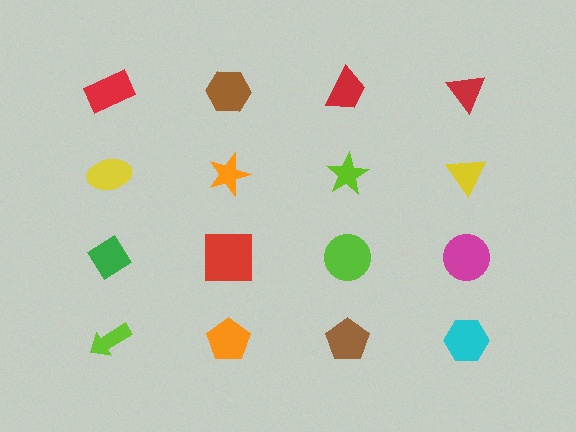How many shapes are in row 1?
4 shapes.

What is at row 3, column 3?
A lime circle.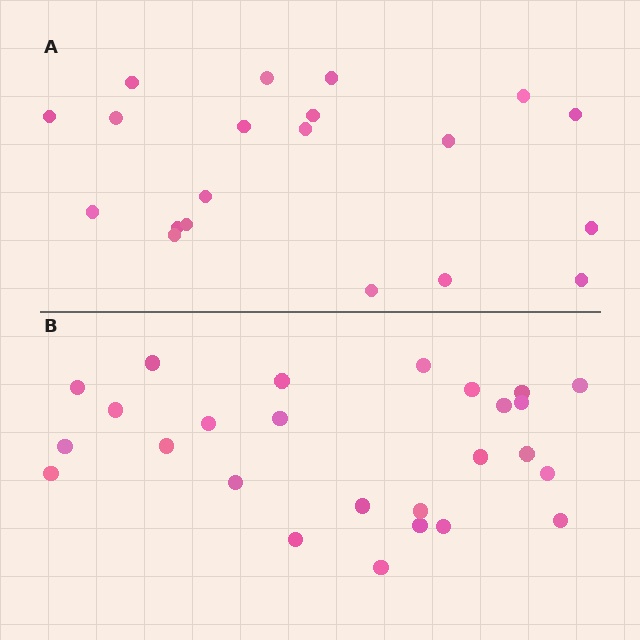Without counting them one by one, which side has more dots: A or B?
Region B (the bottom region) has more dots.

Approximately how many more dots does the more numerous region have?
Region B has about 6 more dots than region A.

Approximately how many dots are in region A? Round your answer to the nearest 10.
About 20 dots.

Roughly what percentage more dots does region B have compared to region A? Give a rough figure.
About 30% more.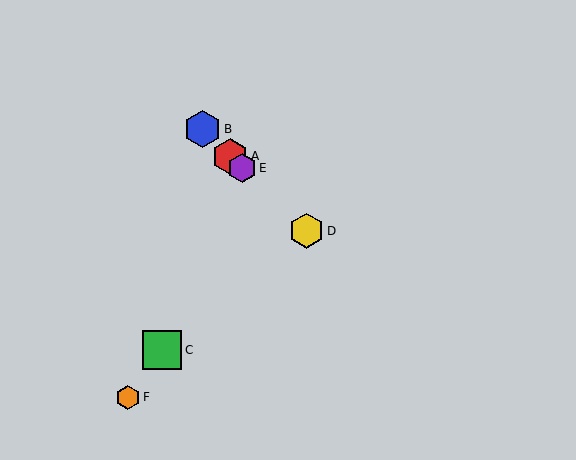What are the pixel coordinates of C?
Object C is at (162, 350).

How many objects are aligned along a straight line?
4 objects (A, B, D, E) are aligned along a straight line.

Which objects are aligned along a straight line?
Objects A, B, D, E are aligned along a straight line.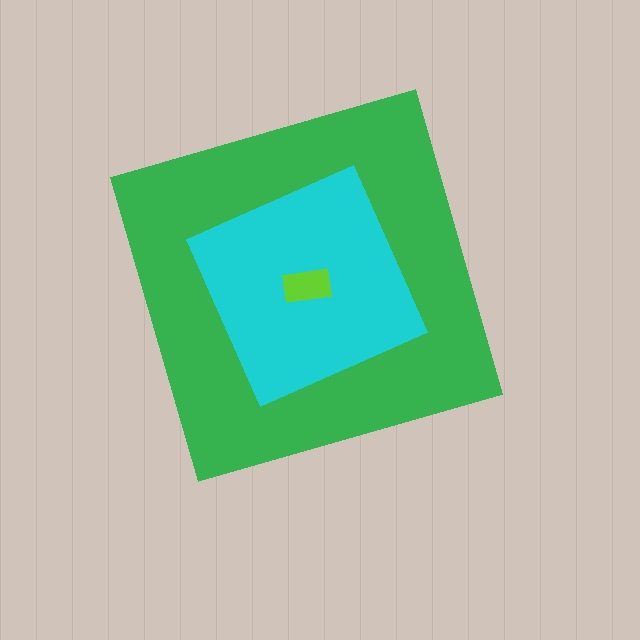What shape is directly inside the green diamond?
The cyan square.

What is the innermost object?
The lime rectangle.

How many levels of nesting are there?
3.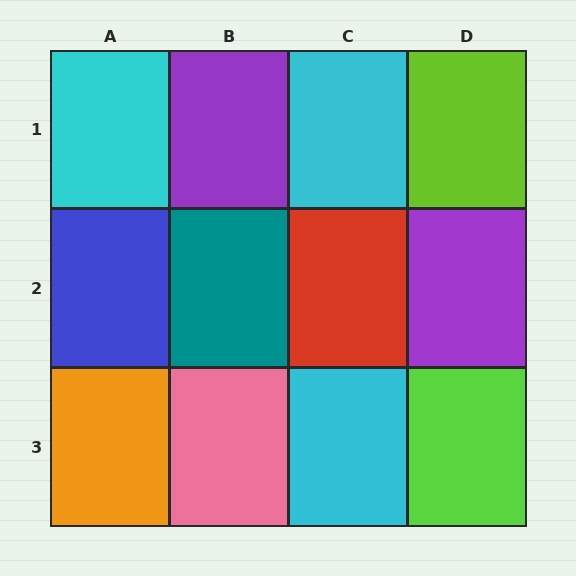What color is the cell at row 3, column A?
Orange.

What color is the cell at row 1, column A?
Cyan.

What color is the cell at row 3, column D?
Lime.